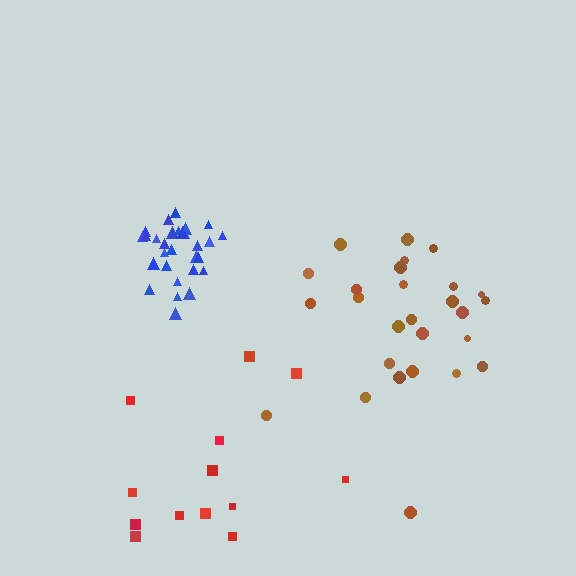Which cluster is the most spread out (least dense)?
Red.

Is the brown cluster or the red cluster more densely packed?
Brown.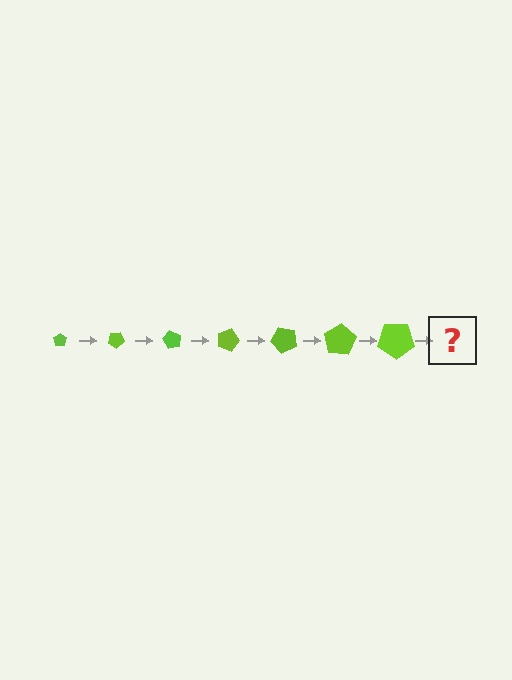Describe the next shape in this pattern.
It should be a pentagon, larger than the previous one and rotated 210 degrees from the start.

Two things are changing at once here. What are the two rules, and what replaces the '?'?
The two rules are that the pentagon grows larger each step and it rotates 30 degrees each step. The '?' should be a pentagon, larger than the previous one and rotated 210 degrees from the start.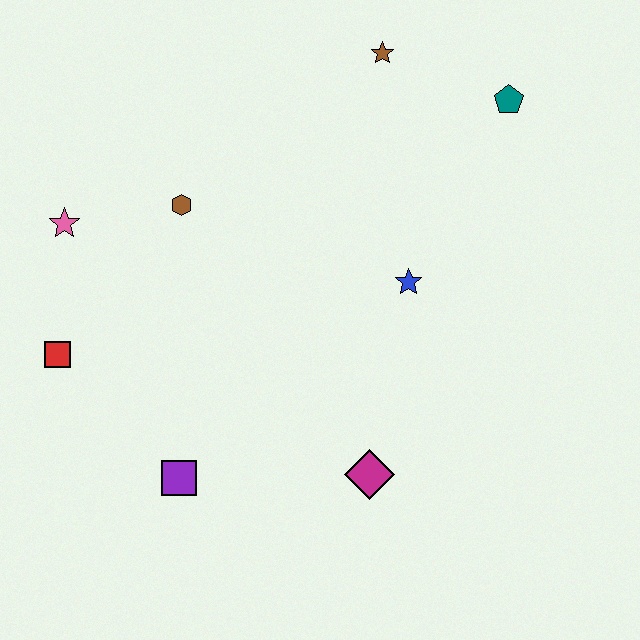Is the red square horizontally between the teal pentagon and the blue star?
No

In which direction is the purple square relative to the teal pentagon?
The purple square is below the teal pentagon.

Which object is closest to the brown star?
The teal pentagon is closest to the brown star.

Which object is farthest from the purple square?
The teal pentagon is farthest from the purple square.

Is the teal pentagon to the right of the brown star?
Yes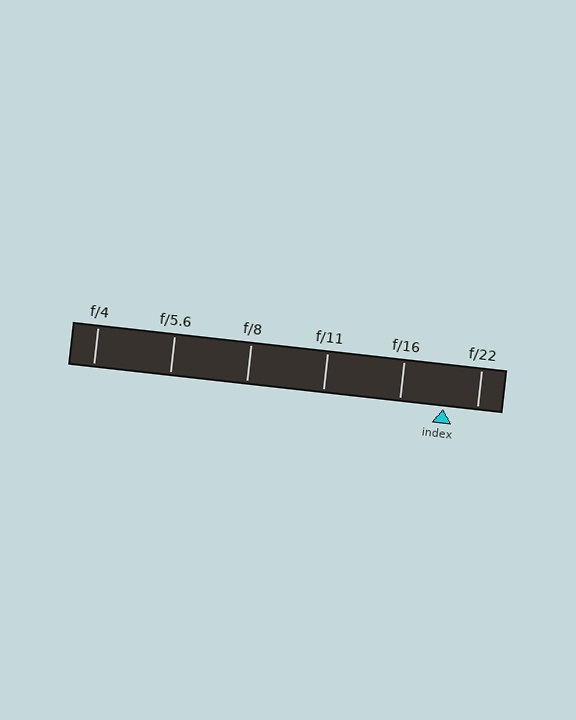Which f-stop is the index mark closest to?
The index mark is closest to f/22.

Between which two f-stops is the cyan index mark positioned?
The index mark is between f/16 and f/22.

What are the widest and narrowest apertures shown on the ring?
The widest aperture shown is f/4 and the narrowest is f/22.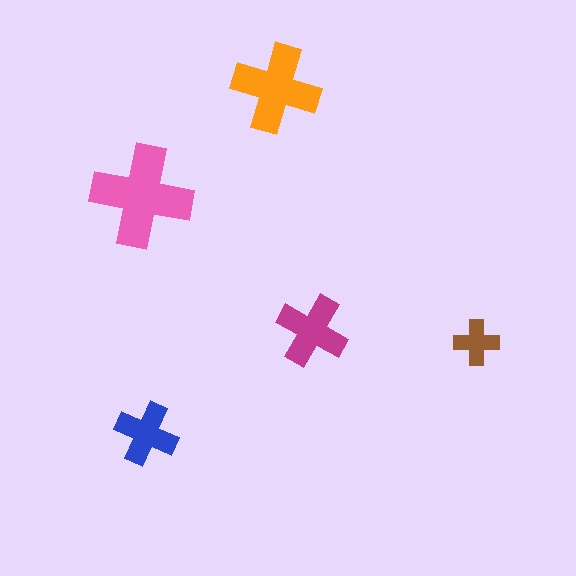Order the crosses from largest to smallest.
the pink one, the orange one, the magenta one, the blue one, the brown one.